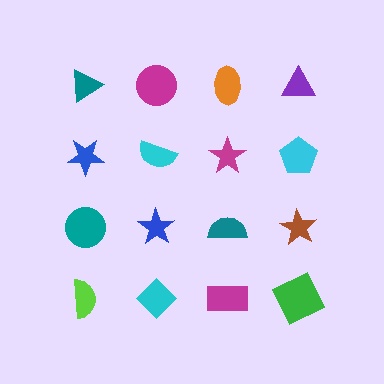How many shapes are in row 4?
4 shapes.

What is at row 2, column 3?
A magenta star.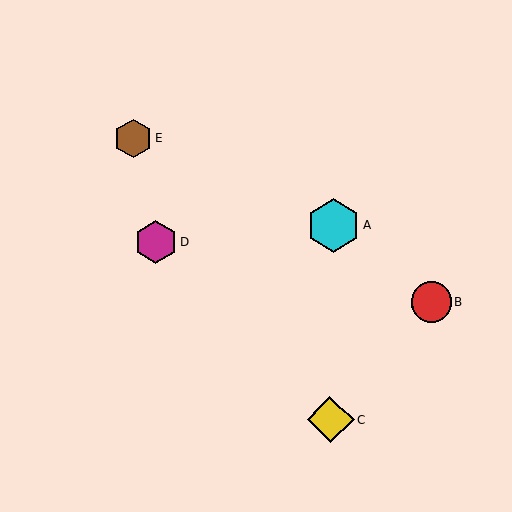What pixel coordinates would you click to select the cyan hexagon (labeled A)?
Click at (333, 225) to select the cyan hexagon A.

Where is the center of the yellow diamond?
The center of the yellow diamond is at (330, 419).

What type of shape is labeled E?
Shape E is a brown hexagon.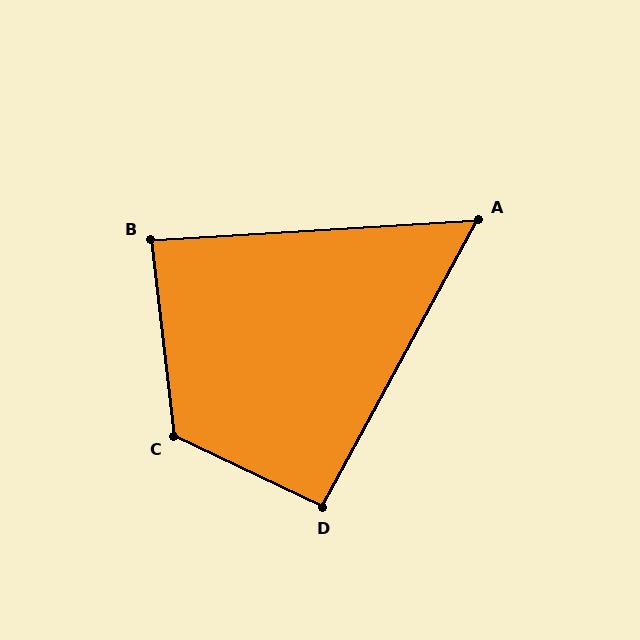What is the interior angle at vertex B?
Approximately 87 degrees (approximately right).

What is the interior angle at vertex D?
Approximately 93 degrees (approximately right).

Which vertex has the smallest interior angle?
A, at approximately 58 degrees.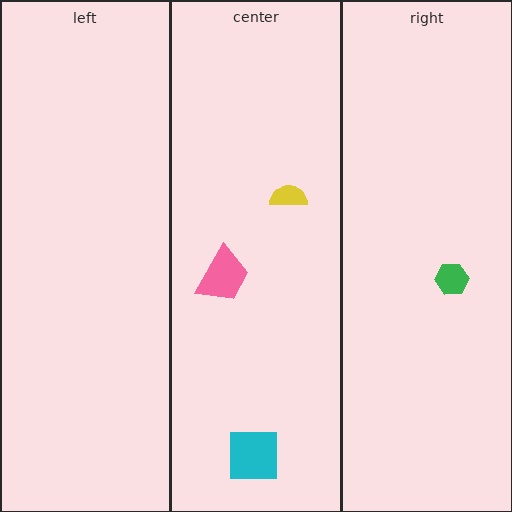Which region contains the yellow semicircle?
The center region.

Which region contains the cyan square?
The center region.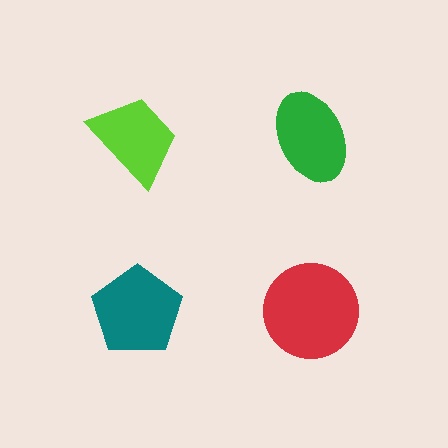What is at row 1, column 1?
A lime trapezoid.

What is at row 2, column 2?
A red circle.